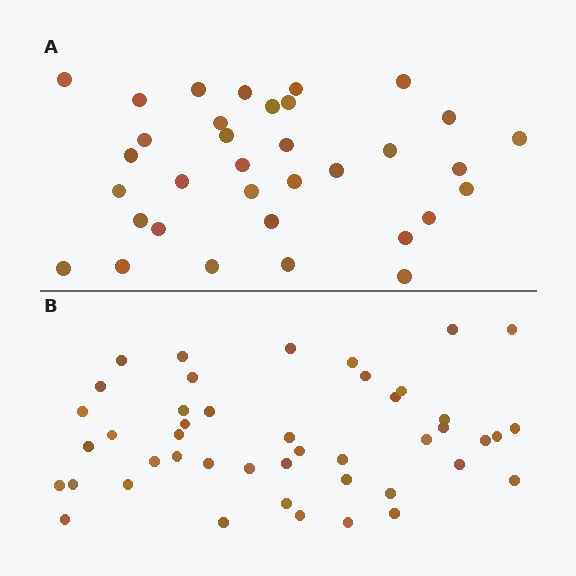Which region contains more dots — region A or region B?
Region B (the bottom region) has more dots.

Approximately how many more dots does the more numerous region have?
Region B has roughly 12 or so more dots than region A.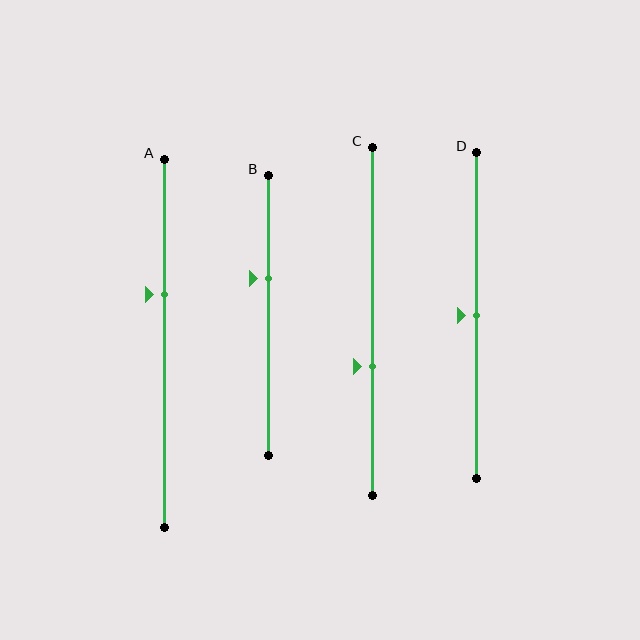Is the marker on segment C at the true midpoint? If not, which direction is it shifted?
No, the marker on segment C is shifted downward by about 13% of the segment length.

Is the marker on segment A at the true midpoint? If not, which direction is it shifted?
No, the marker on segment A is shifted upward by about 13% of the segment length.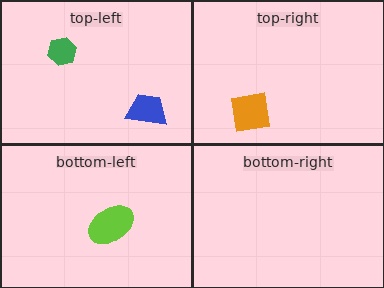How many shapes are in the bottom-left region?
1.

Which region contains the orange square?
The top-right region.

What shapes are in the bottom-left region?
The lime ellipse.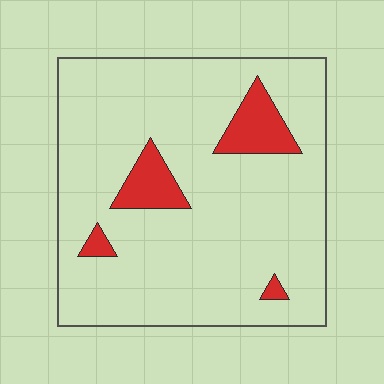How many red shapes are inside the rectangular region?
4.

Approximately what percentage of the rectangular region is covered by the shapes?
Approximately 10%.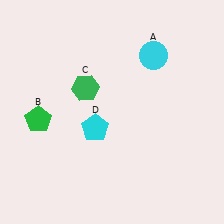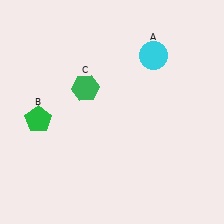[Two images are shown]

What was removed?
The cyan pentagon (D) was removed in Image 2.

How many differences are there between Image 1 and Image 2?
There is 1 difference between the two images.